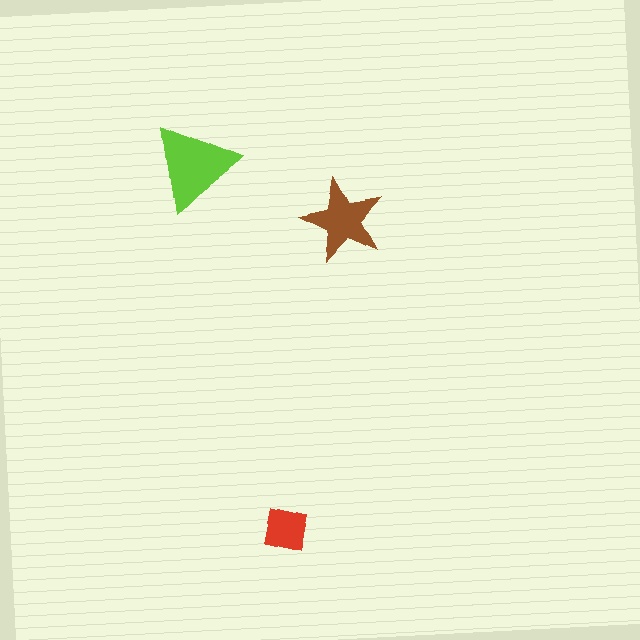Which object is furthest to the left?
The lime triangle is leftmost.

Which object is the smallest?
The red square.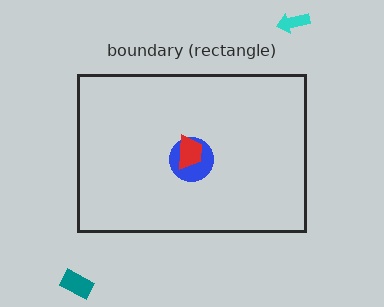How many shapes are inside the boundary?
2 inside, 2 outside.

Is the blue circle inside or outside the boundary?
Inside.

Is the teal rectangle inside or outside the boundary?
Outside.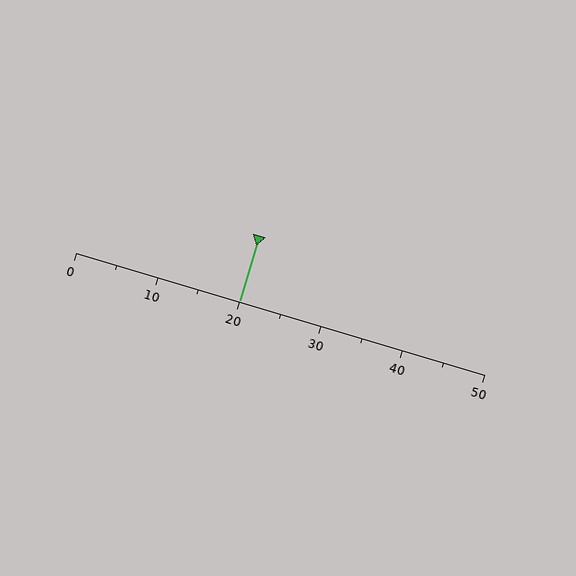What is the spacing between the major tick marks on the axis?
The major ticks are spaced 10 apart.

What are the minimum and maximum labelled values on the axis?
The axis runs from 0 to 50.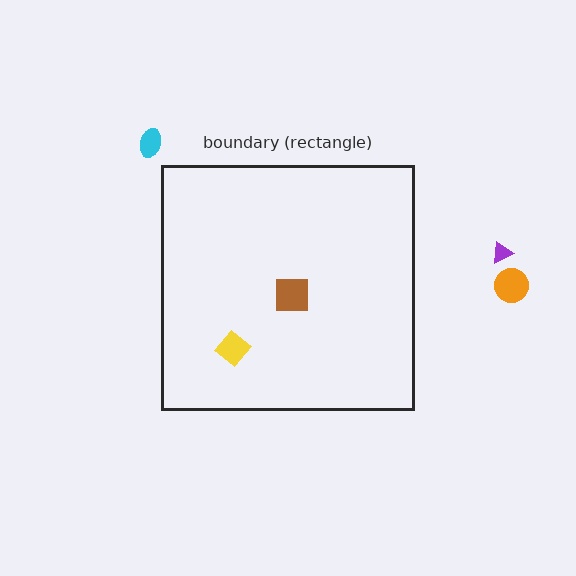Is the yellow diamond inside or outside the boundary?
Inside.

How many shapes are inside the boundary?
2 inside, 3 outside.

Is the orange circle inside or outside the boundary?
Outside.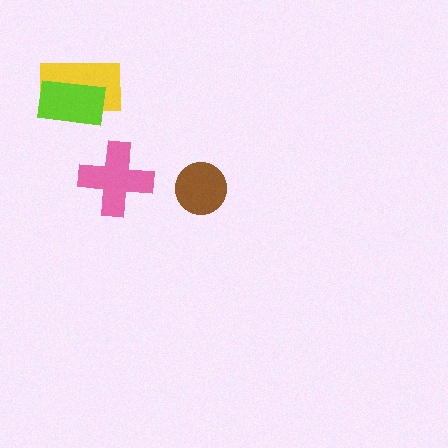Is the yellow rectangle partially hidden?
Yes, it is partially covered by another shape.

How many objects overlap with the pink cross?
0 objects overlap with the pink cross.